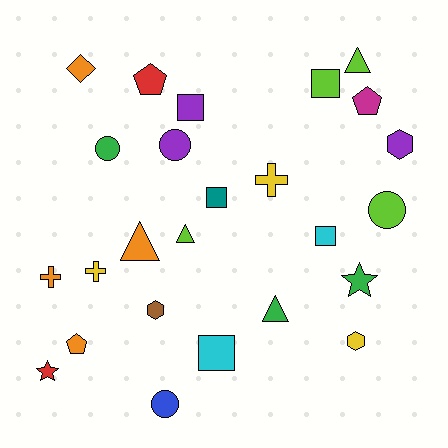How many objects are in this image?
There are 25 objects.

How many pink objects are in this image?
There are no pink objects.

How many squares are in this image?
There are 5 squares.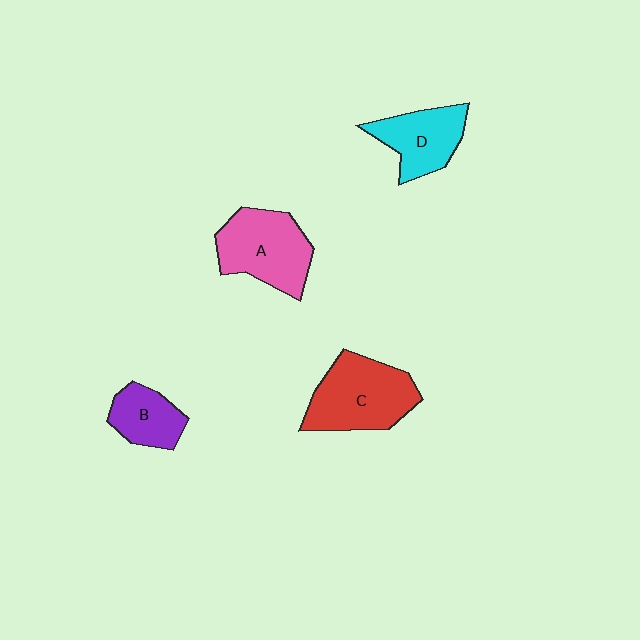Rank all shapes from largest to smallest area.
From largest to smallest: C (red), A (pink), D (cyan), B (purple).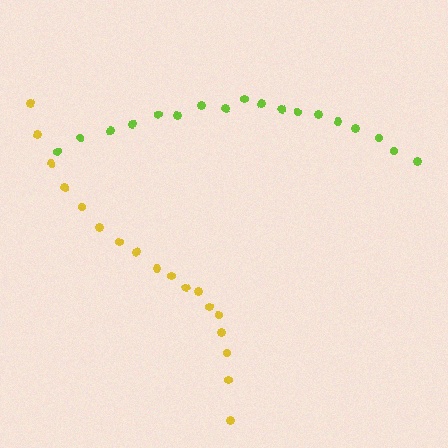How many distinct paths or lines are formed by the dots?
There are 2 distinct paths.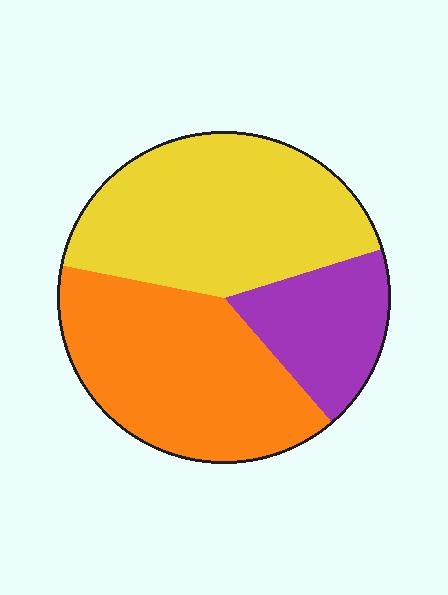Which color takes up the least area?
Purple, at roughly 20%.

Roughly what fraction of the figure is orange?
Orange takes up about two fifths (2/5) of the figure.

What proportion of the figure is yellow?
Yellow takes up between a quarter and a half of the figure.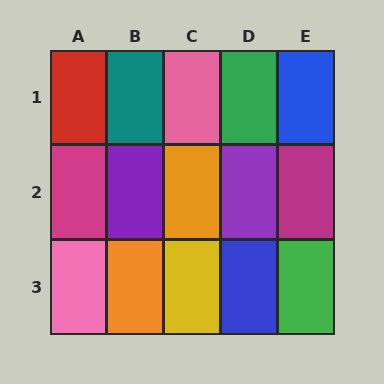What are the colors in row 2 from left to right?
Magenta, purple, orange, purple, magenta.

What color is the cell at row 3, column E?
Green.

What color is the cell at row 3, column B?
Orange.